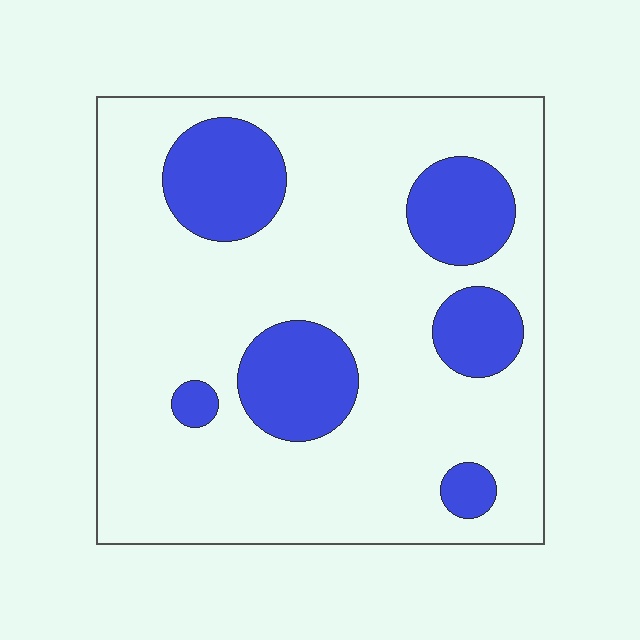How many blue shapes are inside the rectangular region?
6.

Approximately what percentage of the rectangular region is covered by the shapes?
Approximately 20%.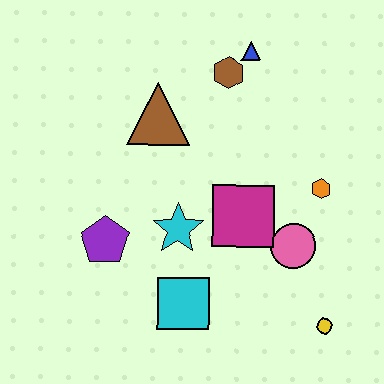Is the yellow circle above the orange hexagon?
No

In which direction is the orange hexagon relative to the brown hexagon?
The orange hexagon is below the brown hexagon.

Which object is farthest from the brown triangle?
The yellow circle is farthest from the brown triangle.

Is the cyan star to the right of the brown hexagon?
No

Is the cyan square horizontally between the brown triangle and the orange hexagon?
Yes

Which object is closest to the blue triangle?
The brown hexagon is closest to the blue triangle.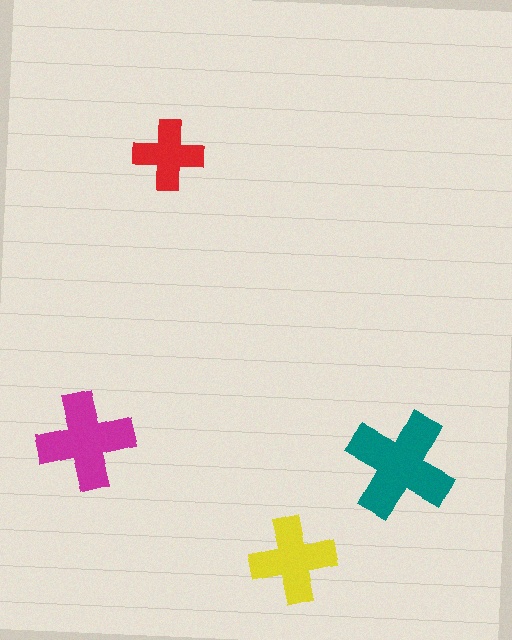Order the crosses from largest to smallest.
the teal one, the magenta one, the yellow one, the red one.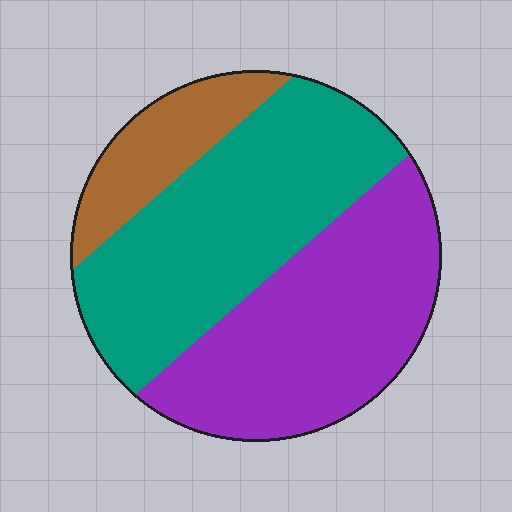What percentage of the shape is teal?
Teal takes up about two fifths (2/5) of the shape.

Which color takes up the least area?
Brown, at roughly 15%.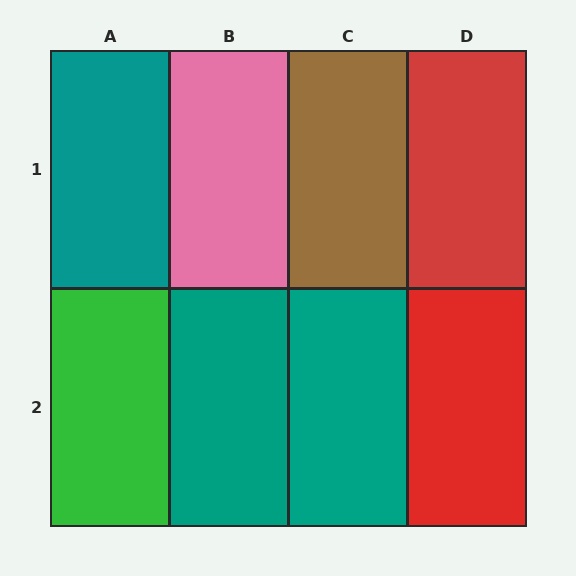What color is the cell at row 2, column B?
Teal.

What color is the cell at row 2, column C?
Teal.